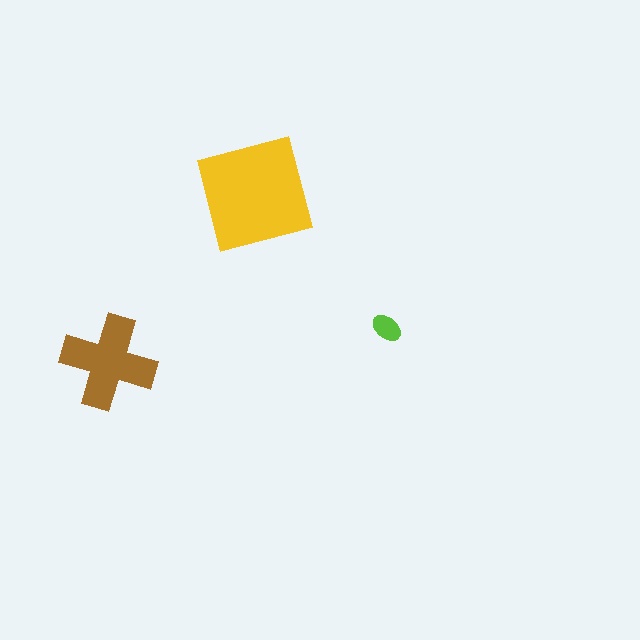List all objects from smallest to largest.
The lime ellipse, the brown cross, the yellow square.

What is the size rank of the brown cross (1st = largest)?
2nd.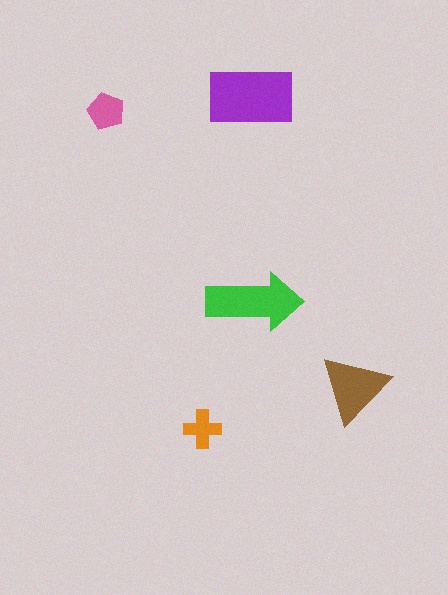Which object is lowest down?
The orange cross is bottommost.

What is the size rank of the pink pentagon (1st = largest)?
4th.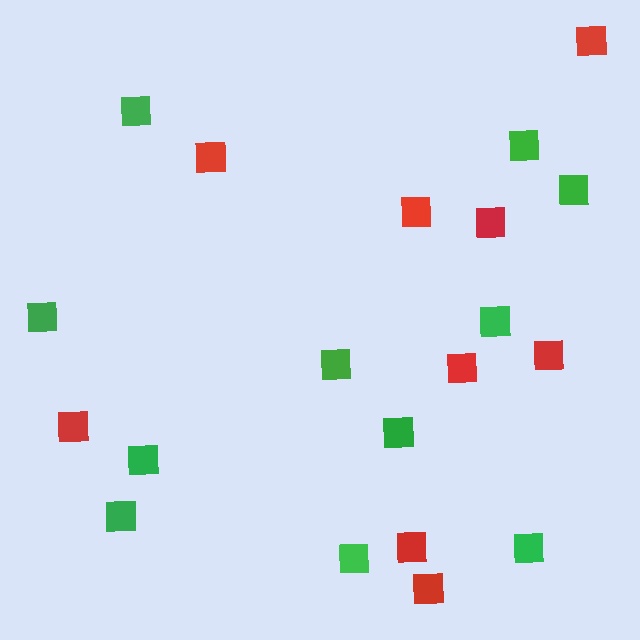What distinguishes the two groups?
There are 2 groups: one group of red squares (9) and one group of green squares (11).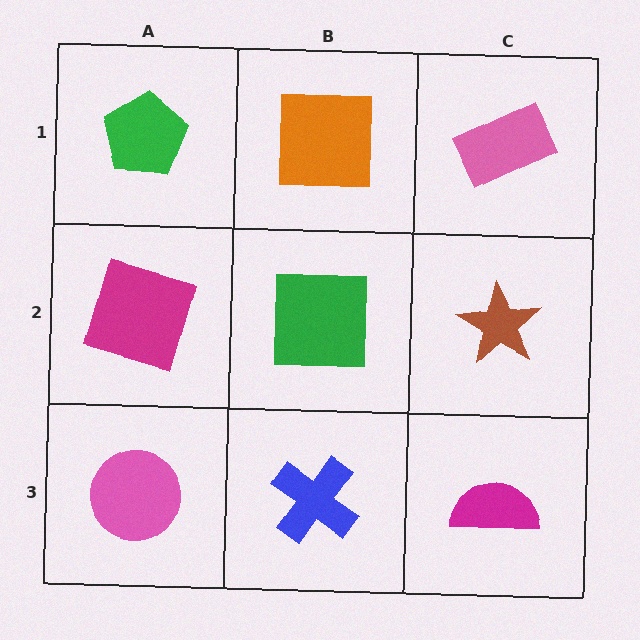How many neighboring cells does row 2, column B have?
4.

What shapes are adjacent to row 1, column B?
A green square (row 2, column B), a green pentagon (row 1, column A), a pink rectangle (row 1, column C).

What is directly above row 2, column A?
A green pentagon.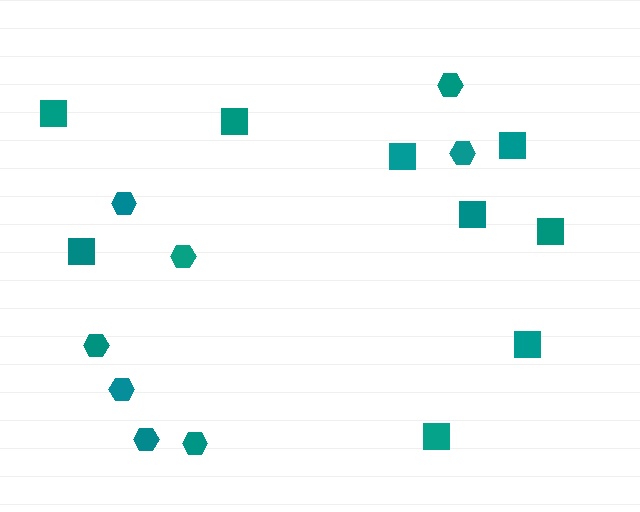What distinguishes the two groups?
There are 2 groups: one group of squares (9) and one group of hexagons (8).